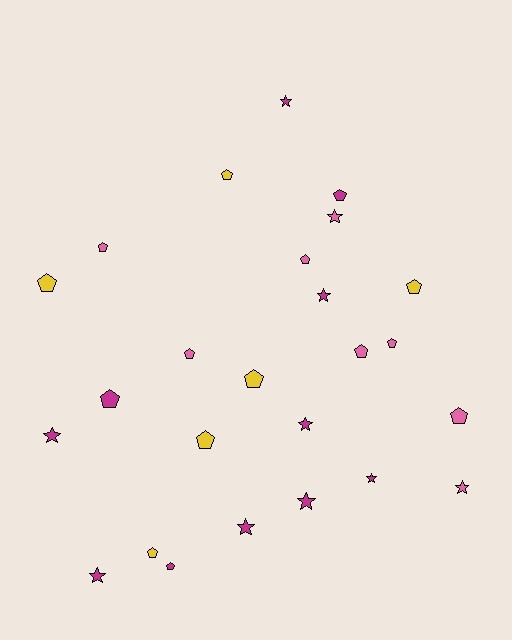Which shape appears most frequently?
Pentagon, with 15 objects.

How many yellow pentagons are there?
There are 6 yellow pentagons.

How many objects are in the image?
There are 25 objects.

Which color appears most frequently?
Magenta, with 11 objects.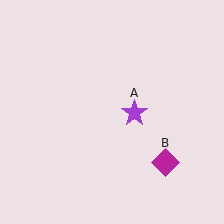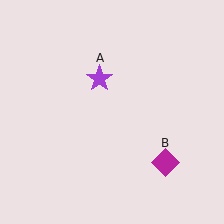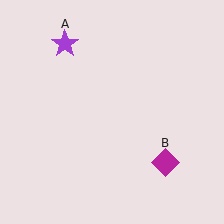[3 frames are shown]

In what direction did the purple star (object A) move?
The purple star (object A) moved up and to the left.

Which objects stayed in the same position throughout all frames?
Magenta diamond (object B) remained stationary.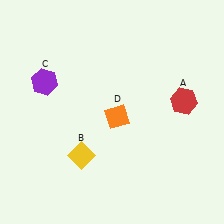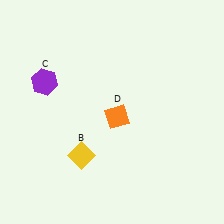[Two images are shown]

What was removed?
The red hexagon (A) was removed in Image 2.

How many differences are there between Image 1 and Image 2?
There is 1 difference between the two images.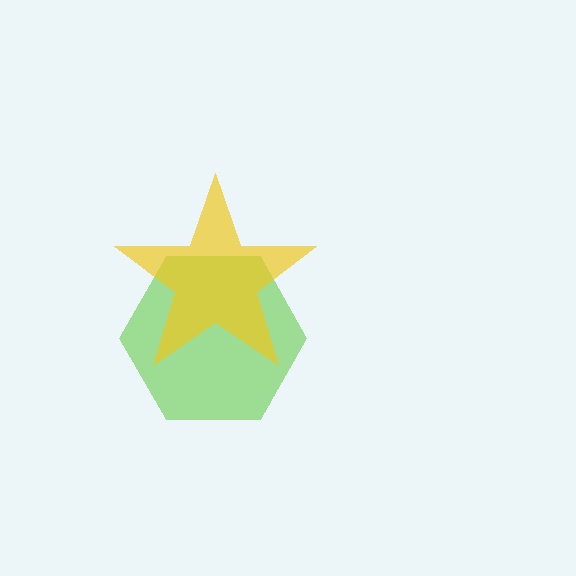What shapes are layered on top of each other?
The layered shapes are: a lime hexagon, a yellow star.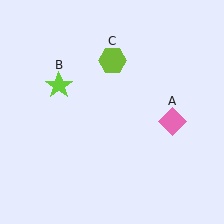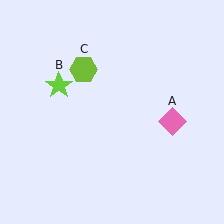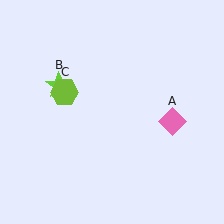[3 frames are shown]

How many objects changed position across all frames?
1 object changed position: lime hexagon (object C).